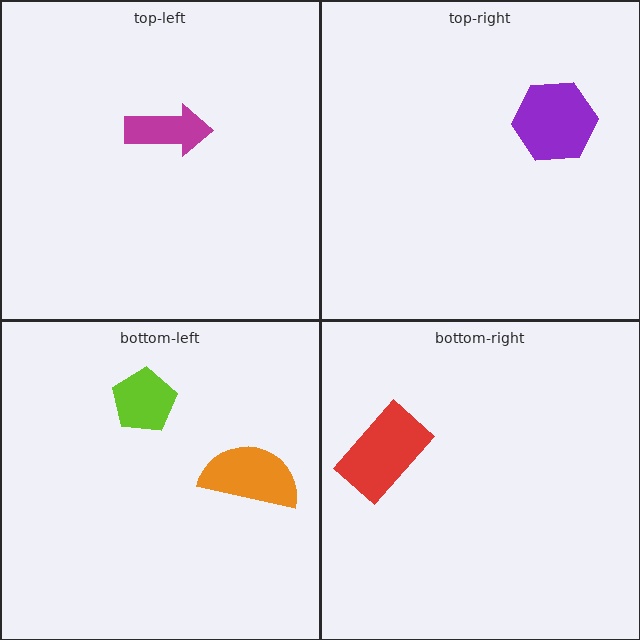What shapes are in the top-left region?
The magenta arrow.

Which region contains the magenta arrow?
The top-left region.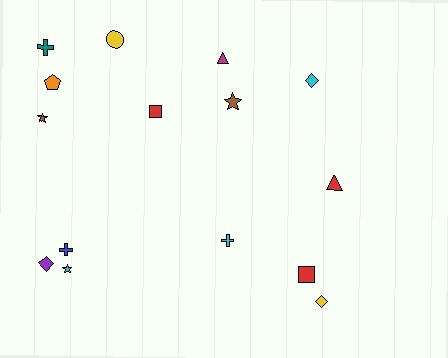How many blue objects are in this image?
There is 1 blue object.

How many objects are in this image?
There are 15 objects.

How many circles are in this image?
There is 1 circle.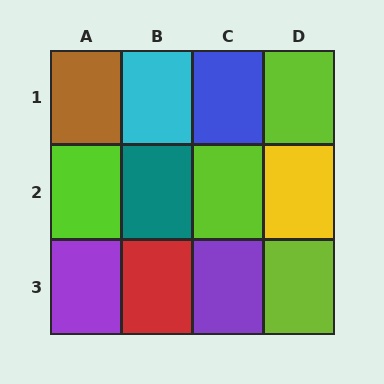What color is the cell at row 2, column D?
Yellow.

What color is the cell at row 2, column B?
Teal.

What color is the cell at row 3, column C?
Purple.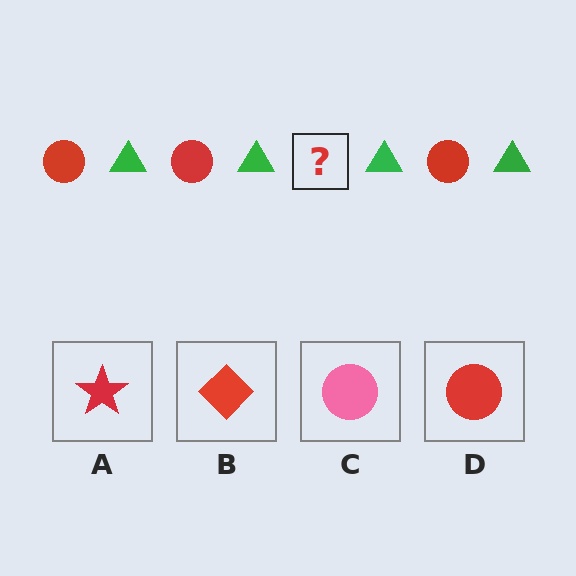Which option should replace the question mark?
Option D.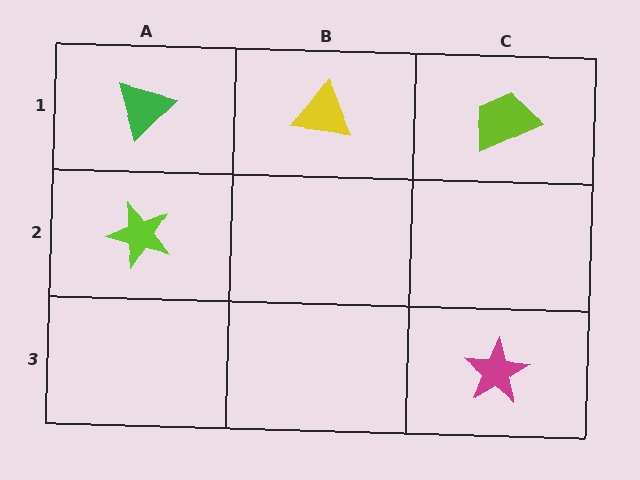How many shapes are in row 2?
1 shape.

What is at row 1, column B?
A yellow triangle.